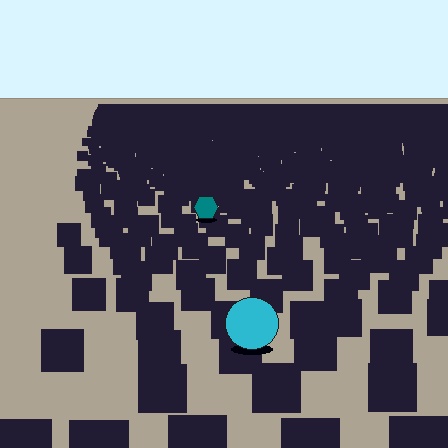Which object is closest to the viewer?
The cyan circle is closest. The texture marks near it are larger and more spread out.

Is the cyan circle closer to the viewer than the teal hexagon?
Yes. The cyan circle is closer — you can tell from the texture gradient: the ground texture is coarser near it.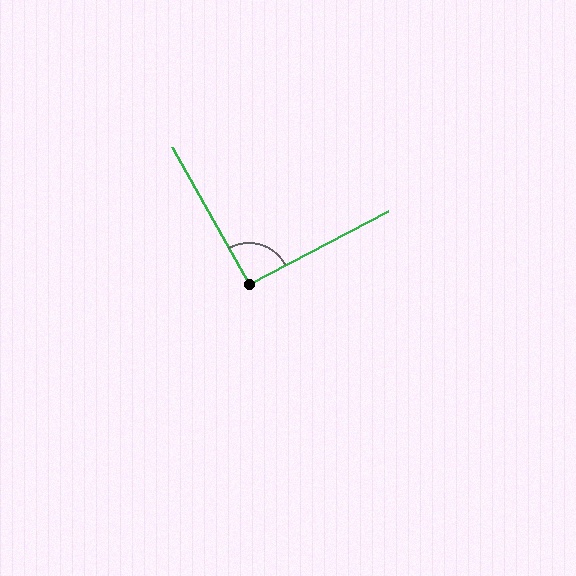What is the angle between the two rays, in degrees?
Approximately 92 degrees.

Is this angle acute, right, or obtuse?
It is approximately a right angle.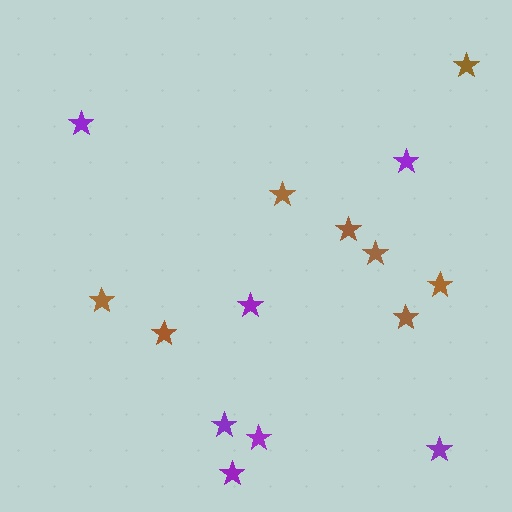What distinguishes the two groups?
There are 2 groups: one group of brown stars (8) and one group of purple stars (7).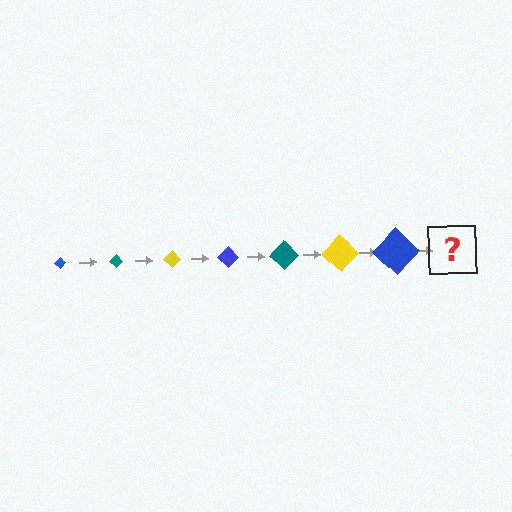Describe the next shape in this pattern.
It should be a teal diamond, larger than the previous one.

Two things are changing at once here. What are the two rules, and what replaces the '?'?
The two rules are that the diamond grows larger each step and the color cycles through blue, teal, and yellow. The '?' should be a teal diamond, larger than the previous one.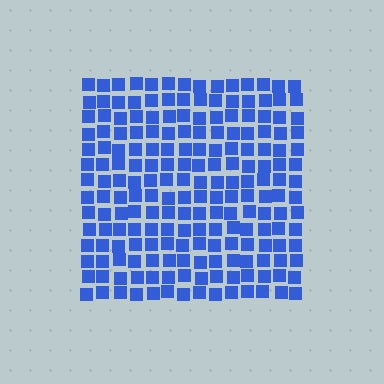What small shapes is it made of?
It is made of small squares.